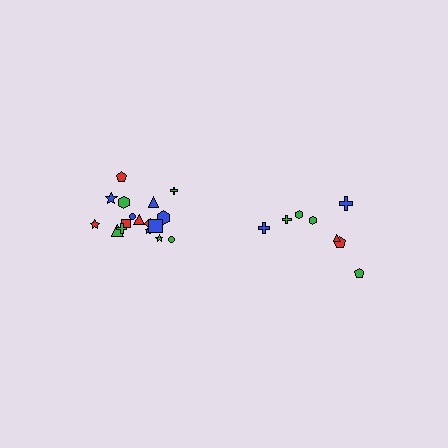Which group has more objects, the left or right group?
The left group.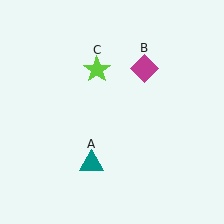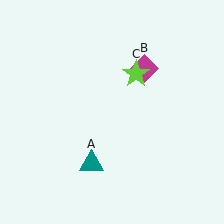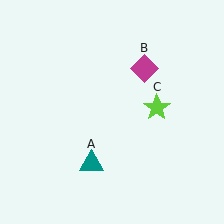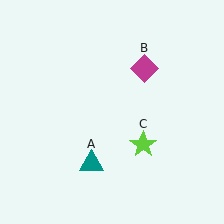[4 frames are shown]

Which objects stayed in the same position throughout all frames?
Teal triangle (object A) and magenta diamond (object B) remained stationary.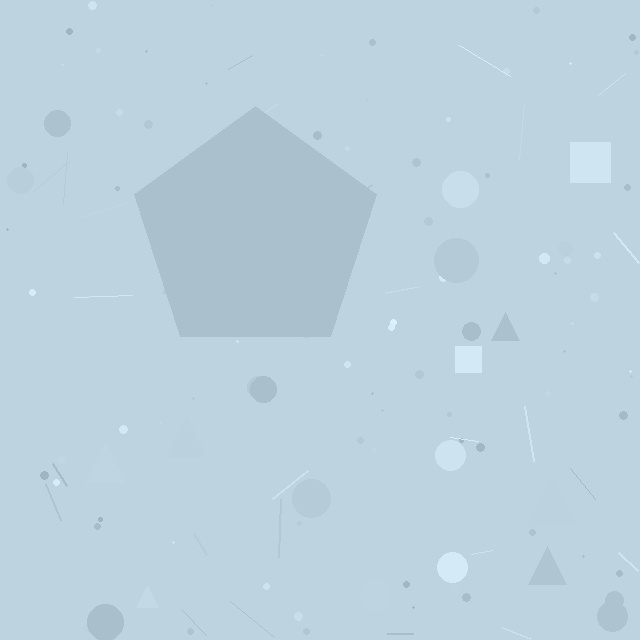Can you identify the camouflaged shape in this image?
The camouflaged shape is a pentagon.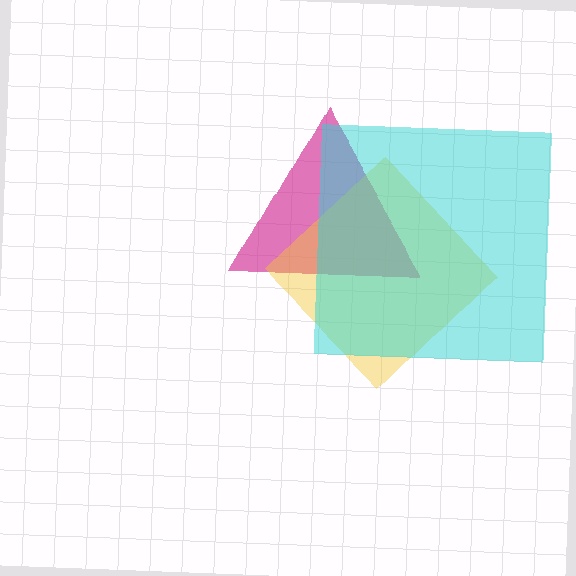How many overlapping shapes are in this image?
There are 3 overlapping shapes in the image.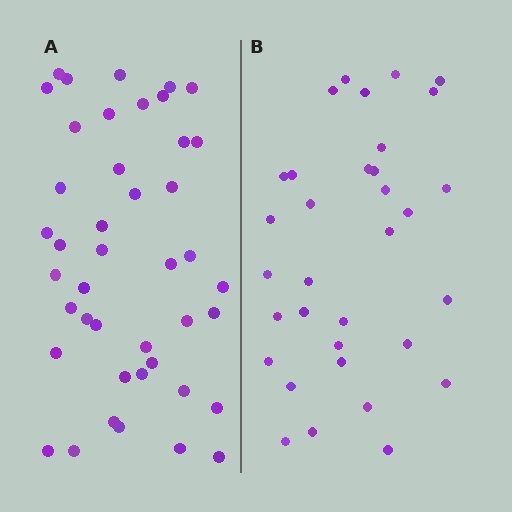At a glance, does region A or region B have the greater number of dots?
Region A (the left region) has more dots.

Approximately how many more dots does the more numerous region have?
Region A has roughly 10 or so more dots than region B.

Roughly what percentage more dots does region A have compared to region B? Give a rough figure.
About 30% more.